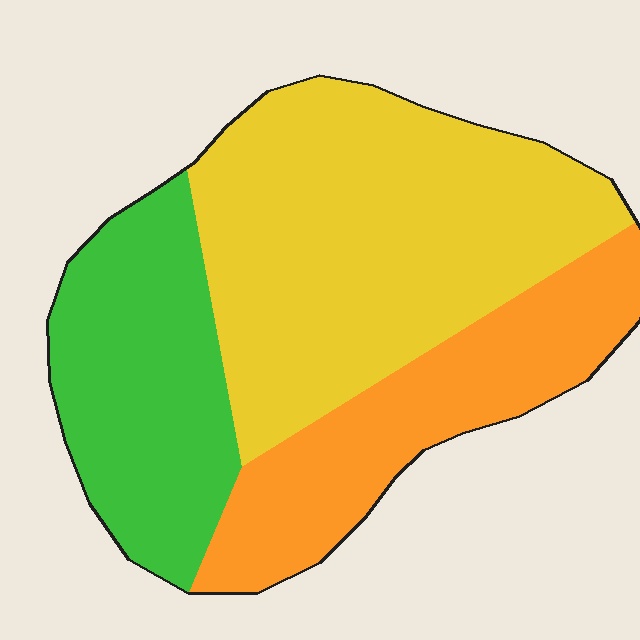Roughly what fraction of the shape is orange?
Orange covers roughly 25% of the shape.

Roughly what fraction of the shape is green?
Green takes up between a sixth and a third of the shape.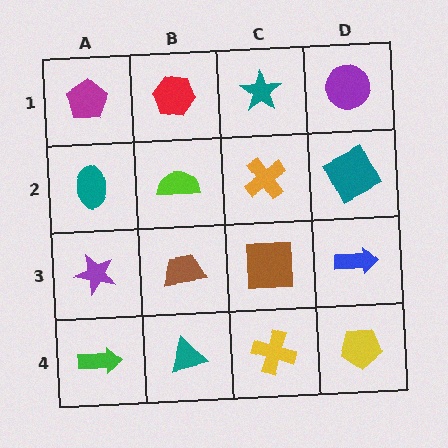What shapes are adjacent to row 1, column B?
A lime semicircle (row 2, column B), a magenta pentagon (row 1, column A), a teal star (row 1, column C).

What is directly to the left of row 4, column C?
A teal triangle.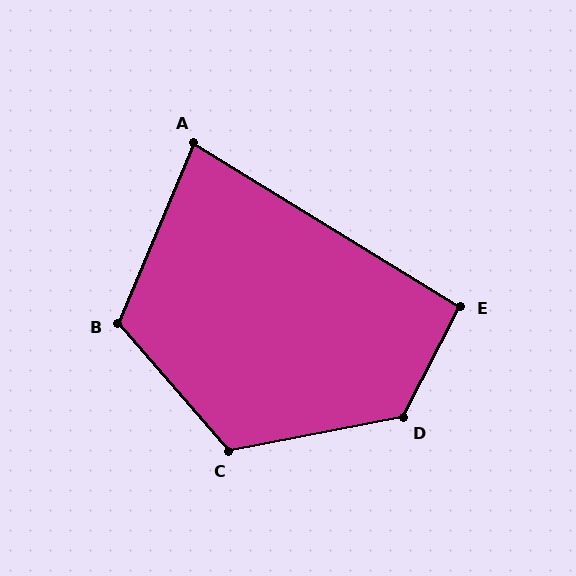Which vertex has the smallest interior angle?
A, at approximately 81 degrees.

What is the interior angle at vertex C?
Approximately 120 degrees (obtuse).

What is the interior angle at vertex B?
Approximately 117 degrees (obtuse).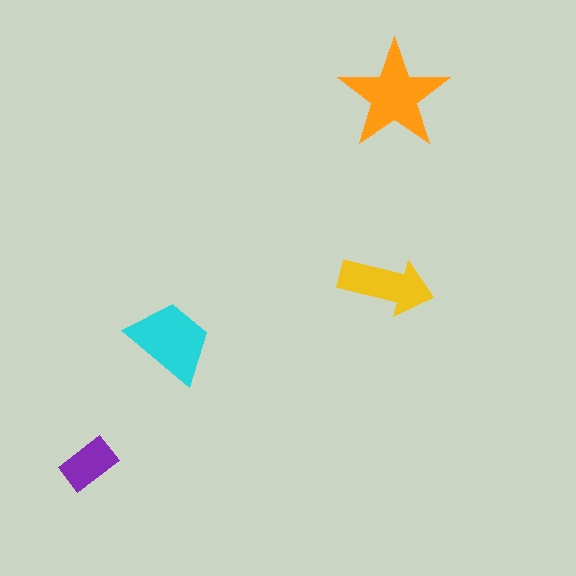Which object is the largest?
The orange star.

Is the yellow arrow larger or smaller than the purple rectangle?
Larger.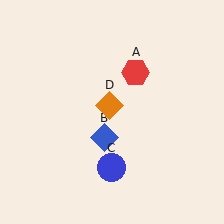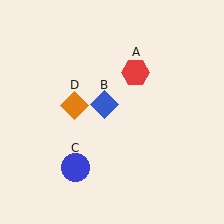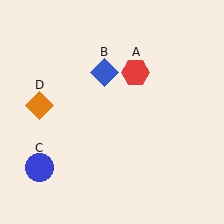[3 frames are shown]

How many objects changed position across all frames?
3 objects changed position: blue diamond (object B), blue circle (object C), orange diamond (object D).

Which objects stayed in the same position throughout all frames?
Red hexagon (object A) remained stationary.